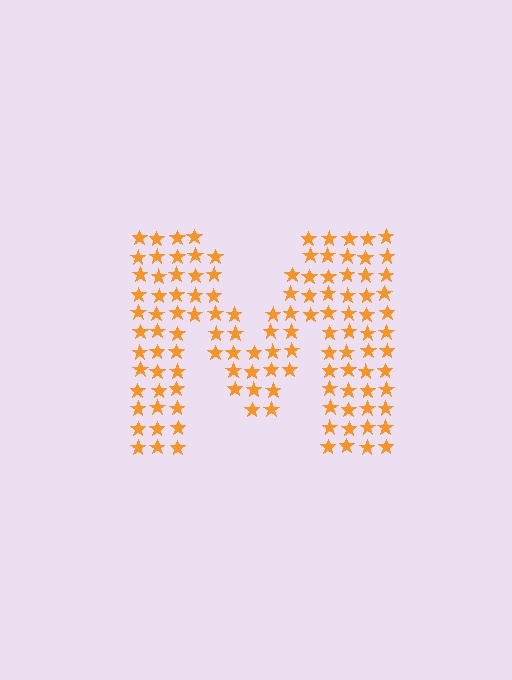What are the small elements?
The small elements are stars.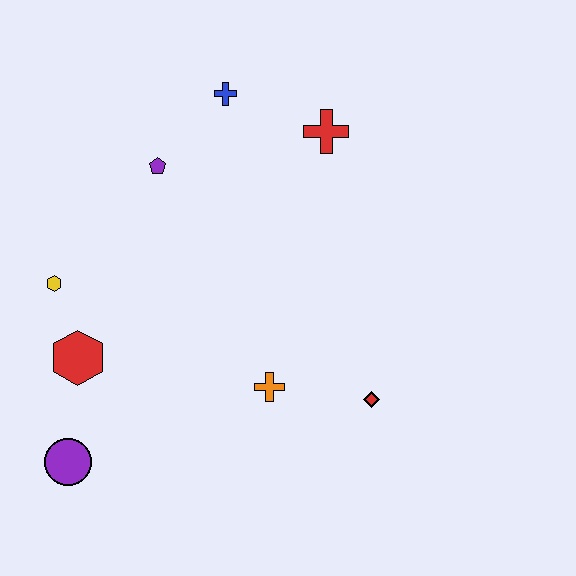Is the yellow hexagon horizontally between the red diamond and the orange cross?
No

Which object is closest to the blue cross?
The purple pentagon is closest to the blue cross.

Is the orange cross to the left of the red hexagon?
No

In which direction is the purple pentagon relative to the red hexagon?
The purple pentagon is above the red hexagon.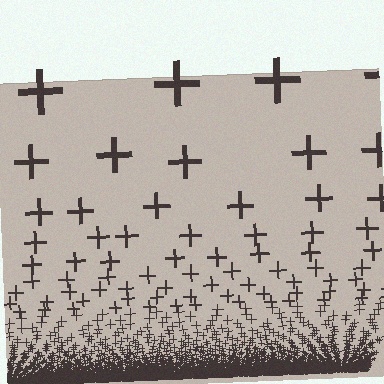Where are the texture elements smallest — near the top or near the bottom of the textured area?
Near the bottom.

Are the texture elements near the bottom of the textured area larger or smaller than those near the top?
Smaller. The gradient is inverted — elements near the bottom are smaller and denser.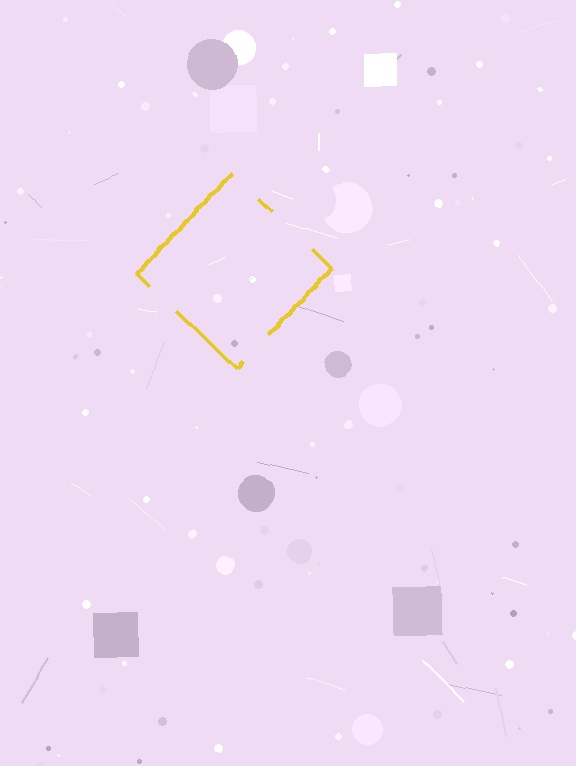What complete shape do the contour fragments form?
The contour fragments form a diamond.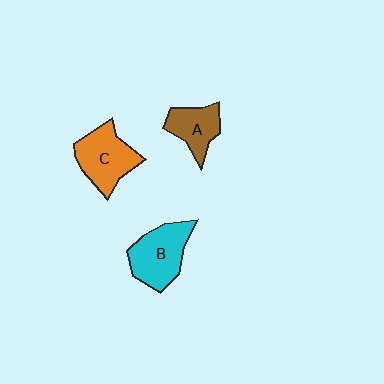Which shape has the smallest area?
Shape A (brown).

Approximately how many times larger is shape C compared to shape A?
Approximately 1.4 times.